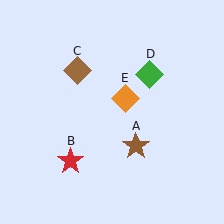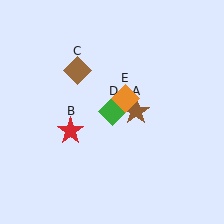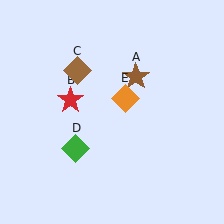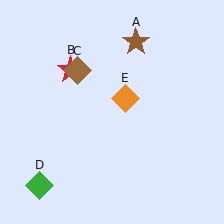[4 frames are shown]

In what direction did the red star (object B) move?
The red star (object B) moved up.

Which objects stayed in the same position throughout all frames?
Brown diamond (object C) and orange diamond (object E) remained stationary.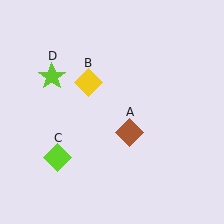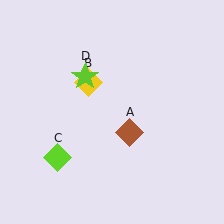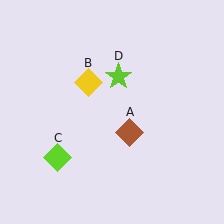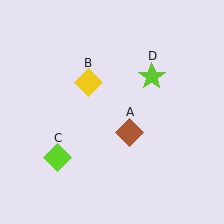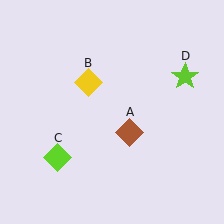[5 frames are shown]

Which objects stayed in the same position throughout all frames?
Brown diamond (object A) and yellow diamond (object B) and lime diamond (object C) remained stationary.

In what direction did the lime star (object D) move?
The lime star (object D) moved right.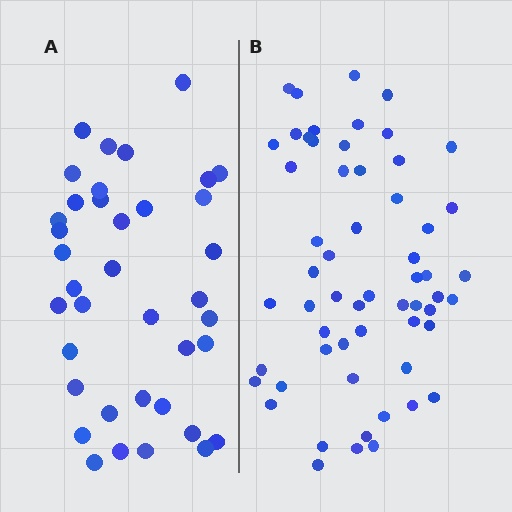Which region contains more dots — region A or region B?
Region B (the right region) has more dots.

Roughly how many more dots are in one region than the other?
Region B has approximately 20 more dots than region A.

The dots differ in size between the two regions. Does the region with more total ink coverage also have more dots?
No. Region A has more total ink coverage because its dots are larger, but region B actually contains more individual dots. Total area can be misleading — the number of items is what matters here.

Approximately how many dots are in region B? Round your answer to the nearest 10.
About 60 dots. (The exact count is 58, which rounds to 60.)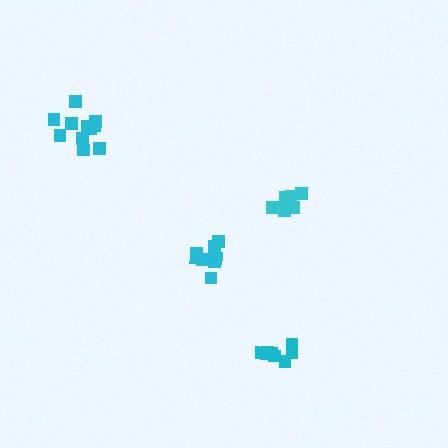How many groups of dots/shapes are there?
There are 4 groups.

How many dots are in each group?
Group 1: 7 dots, Group 2: 11 dots, Group 3: 7 dots, Group 4: 8 dots (33 total).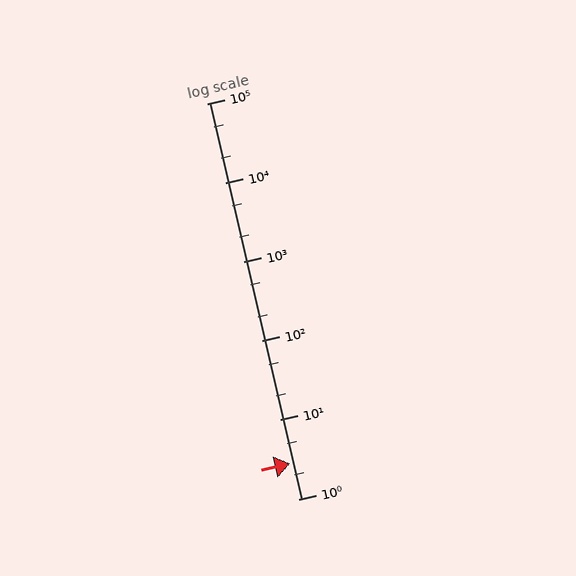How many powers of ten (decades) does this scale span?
The scale spans 5 decades, from 1 to 100000.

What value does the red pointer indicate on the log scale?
The pointer indicates approximately 2.8.